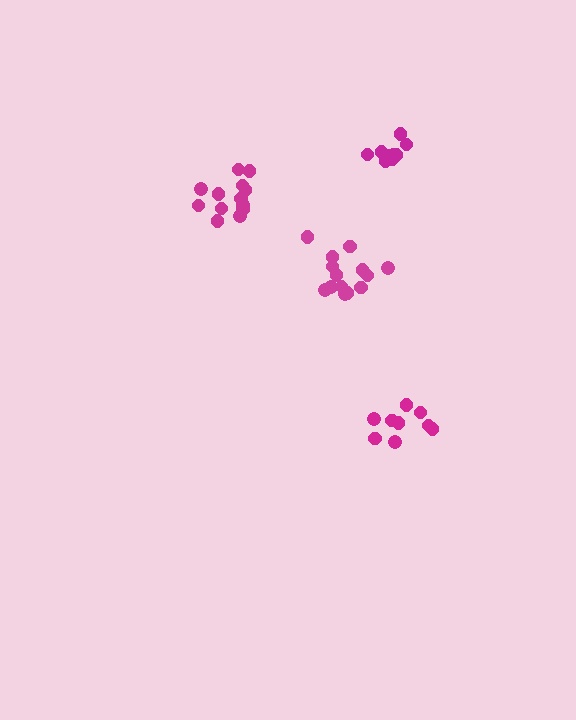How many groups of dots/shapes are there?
There are 4 groups.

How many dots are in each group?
Group 1: 9 dots, Group 2: 14 dots, Group 3: 10 dots, Group 4: 13 dots (46 total).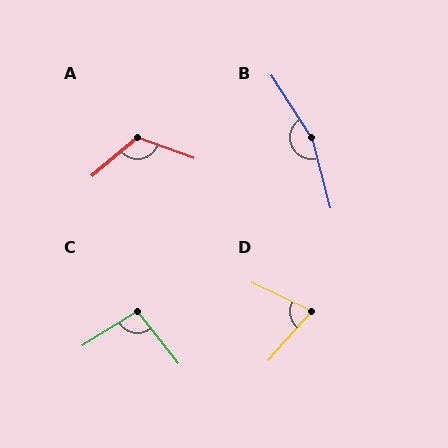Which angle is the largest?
B, at approximately 162 degrees.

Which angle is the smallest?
D, at approximately 75 degrees.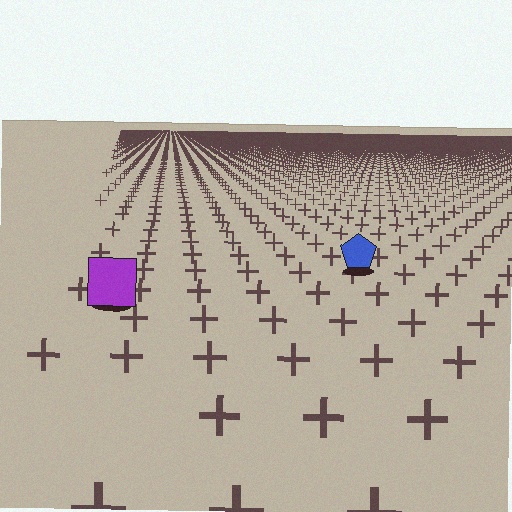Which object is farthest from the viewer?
The blue pentagon is farthest from the viewer. It appears smaller and the ground texture around it is denser.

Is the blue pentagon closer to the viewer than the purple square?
No. The purple square is closer — you can tell from the texture gradient: the ground texture is coarser near it.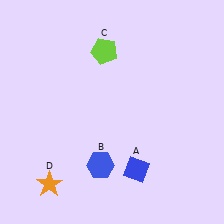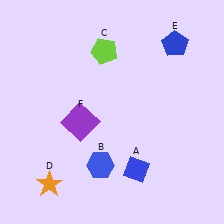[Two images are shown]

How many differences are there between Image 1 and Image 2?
There are 2 differences between the two images.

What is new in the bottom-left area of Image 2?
A purple square (F) was added in the bottom-left area of Image 2.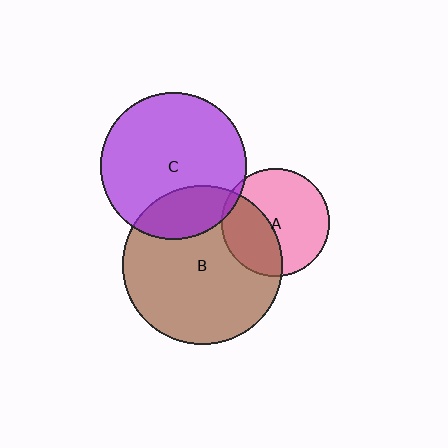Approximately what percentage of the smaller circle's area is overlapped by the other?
Approximately 35%.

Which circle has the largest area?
Circle B (brown).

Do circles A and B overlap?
Yes.